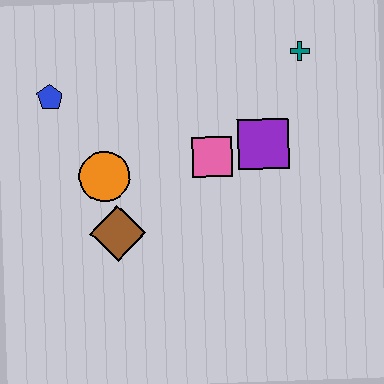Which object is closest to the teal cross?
The purple square is closest to the teal cross.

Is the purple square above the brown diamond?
Yes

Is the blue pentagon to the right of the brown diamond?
No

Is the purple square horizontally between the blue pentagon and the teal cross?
Yes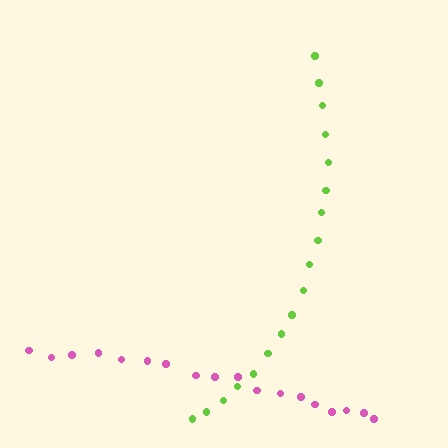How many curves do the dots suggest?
There are 2 distinct paths.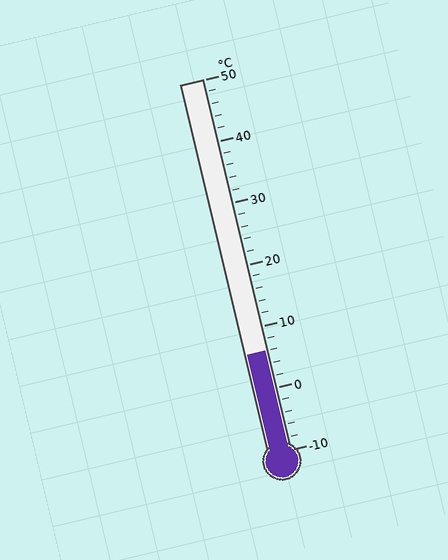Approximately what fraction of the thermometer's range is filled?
The thermometer is filled to approximately 25% of its range.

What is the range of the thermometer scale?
The thermometer scale ranges from -10°C to 50°C.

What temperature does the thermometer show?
The thermometer shows approximately 6°C.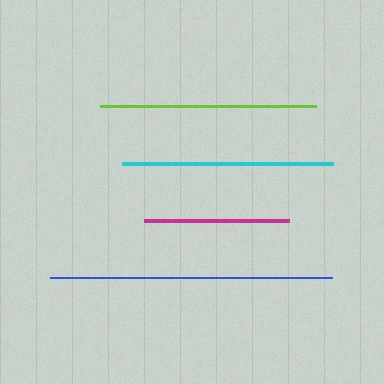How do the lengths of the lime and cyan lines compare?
The lime and cyan lines are approximately the same length.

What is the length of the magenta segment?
The magenta segment is approximately 145 pixels long.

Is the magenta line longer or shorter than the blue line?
The blue line is longer than the magenta line.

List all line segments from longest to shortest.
From longest to shortest: blue, lime, cyan, magenta.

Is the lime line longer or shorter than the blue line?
The blue line is longer than the lime line.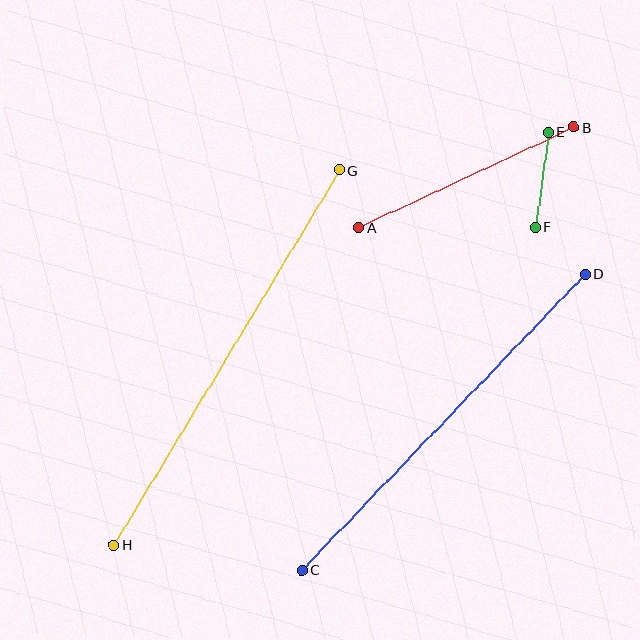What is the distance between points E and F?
The distance is approximately 96 pixels.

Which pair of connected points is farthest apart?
Points G and H are farthest apart.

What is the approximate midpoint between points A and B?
The midpoint is at approximately (466, 177) pixels.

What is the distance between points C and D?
The distance is approximately 410 pixels.